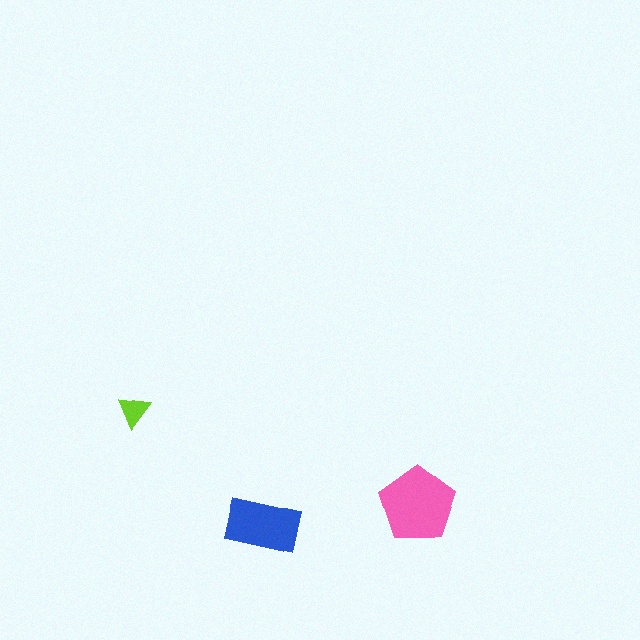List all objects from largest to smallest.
The pink pentagon, the blue rectangle, the lime triangle.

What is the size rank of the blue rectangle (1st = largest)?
2nd.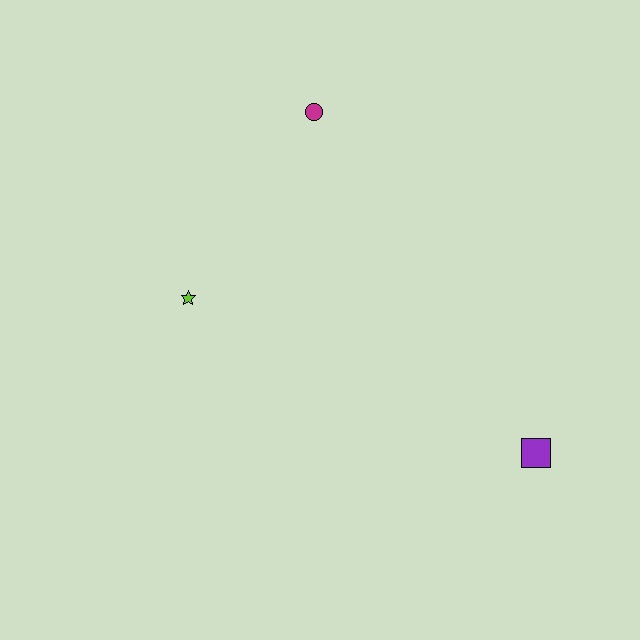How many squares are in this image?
There is 1 square.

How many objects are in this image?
There are 3 objects.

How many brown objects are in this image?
There are no brown objects.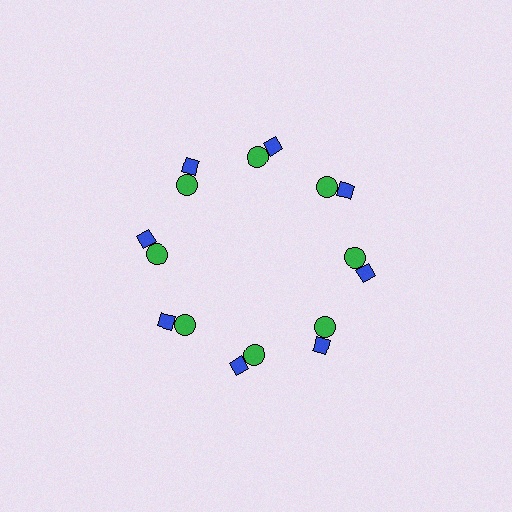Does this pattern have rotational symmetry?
Yes, this pattern has 8-fold rotational symmetry. It looks the same after rotating 45 degrees around the center.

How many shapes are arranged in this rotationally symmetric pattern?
There are 16 shapes, arranged in 8 groups of 2.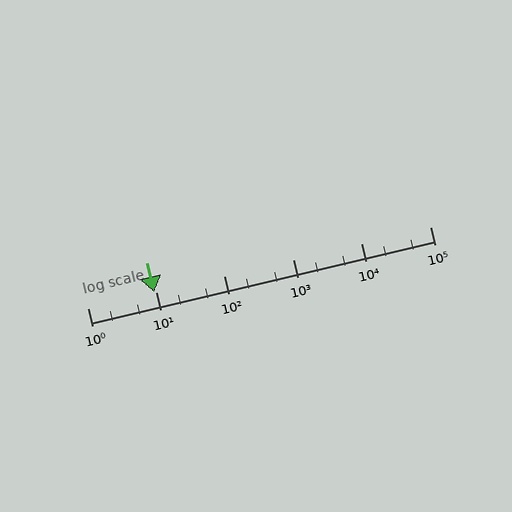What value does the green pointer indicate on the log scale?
The pointer indicates approximately 9.4.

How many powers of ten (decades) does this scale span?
The scale spans 5 decades, from 1 to 100000.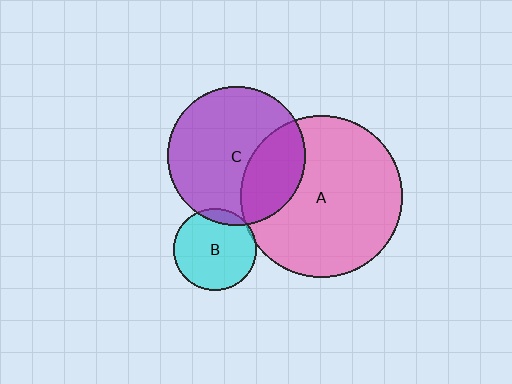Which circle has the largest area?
Circle A (pink).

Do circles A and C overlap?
Yes.